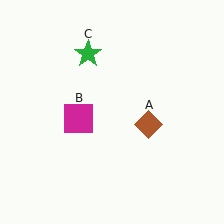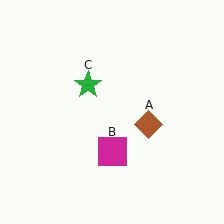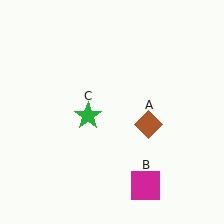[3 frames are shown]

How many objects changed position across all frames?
2 objects changed position: magenta square (object B), green star (object C).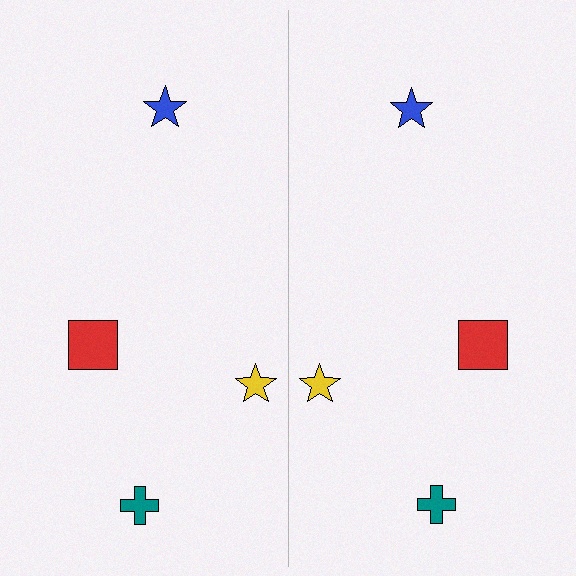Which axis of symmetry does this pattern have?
The pattern has a vertical axis of symmetry running through the center of the image.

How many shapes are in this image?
There are 8 shapes in this image.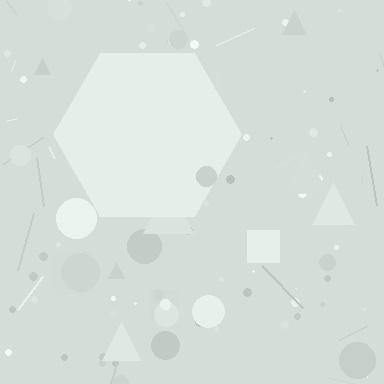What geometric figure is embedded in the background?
A hexagon is embedded in the background.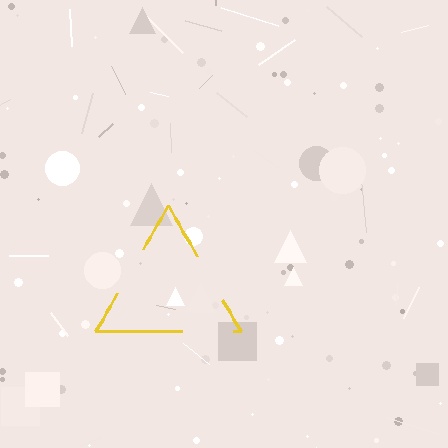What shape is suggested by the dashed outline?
The dashed outline suggests a triangle.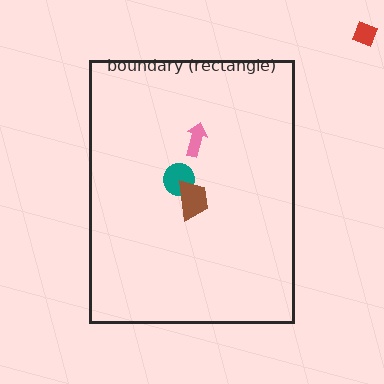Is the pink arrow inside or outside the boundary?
Inside.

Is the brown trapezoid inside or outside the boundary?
Inside.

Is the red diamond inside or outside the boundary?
Outside.